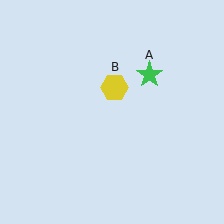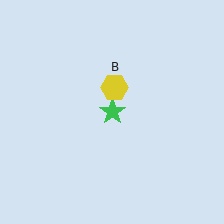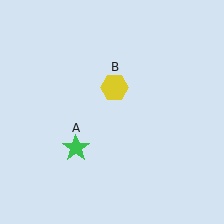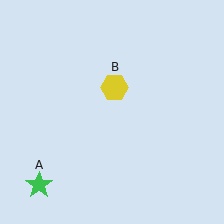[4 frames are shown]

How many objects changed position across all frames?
1 object changed position: green star (object A).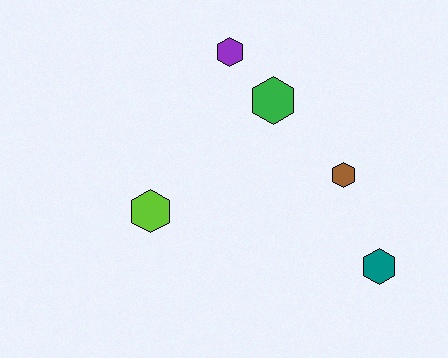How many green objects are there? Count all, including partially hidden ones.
There is 1 green object.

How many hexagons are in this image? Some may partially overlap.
There are 5 hexagons.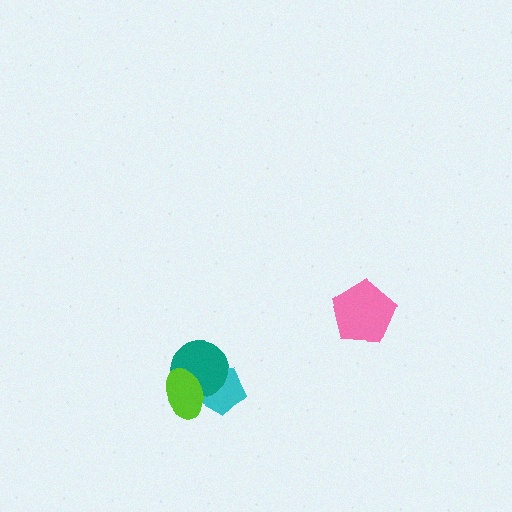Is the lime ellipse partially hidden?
No, no other shape covers it.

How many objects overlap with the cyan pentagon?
2 objects overlap with the cyan pentagon.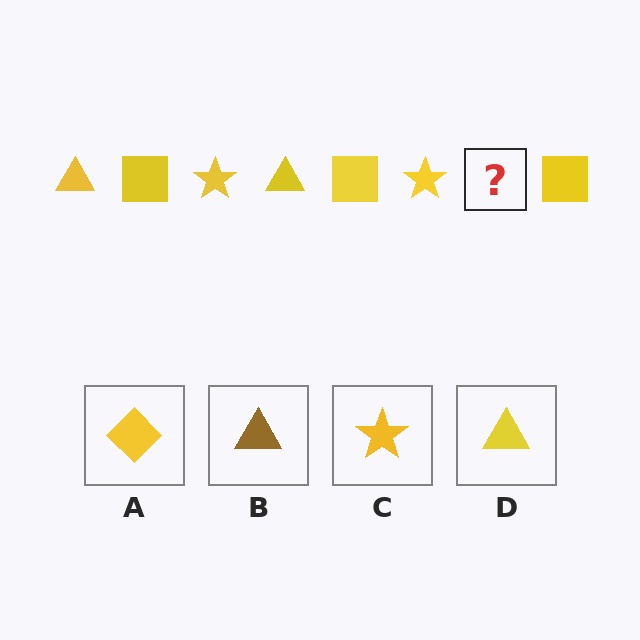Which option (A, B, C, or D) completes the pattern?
D.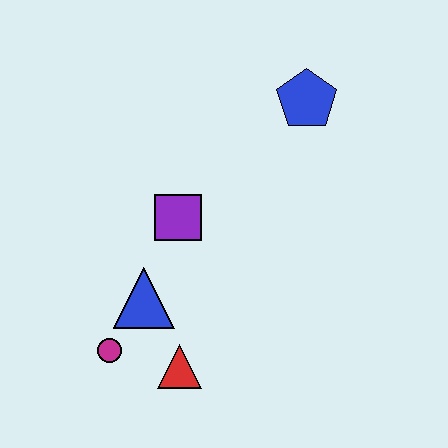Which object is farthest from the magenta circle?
The blue pentagon is farthest from the magenta circle.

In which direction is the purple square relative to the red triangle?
The purple square is above the red triangle.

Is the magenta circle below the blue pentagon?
Yes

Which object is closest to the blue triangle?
The magenta circle is closest to the blue triangle.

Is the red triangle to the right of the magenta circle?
Yes